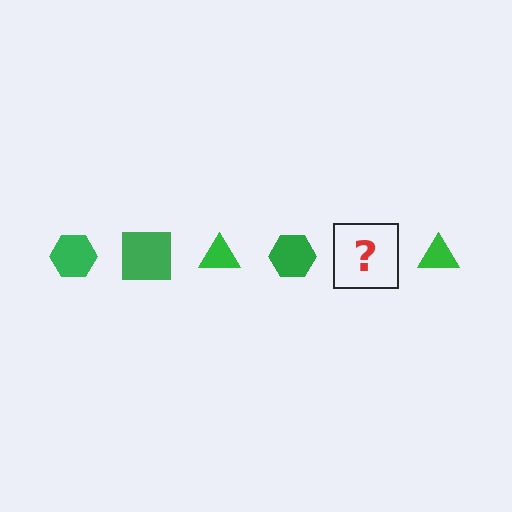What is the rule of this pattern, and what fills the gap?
The rule is that the pattern cycles through hexagon, square, triangle shapes in green. The gap should be filled with a green square.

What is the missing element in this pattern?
The missing element is a green square.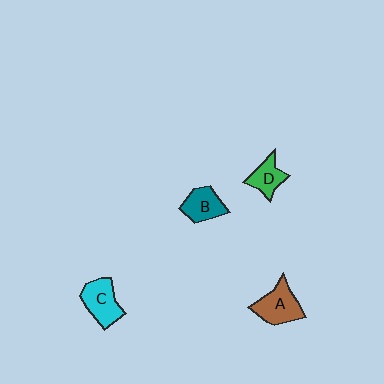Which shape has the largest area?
Shape A (brown).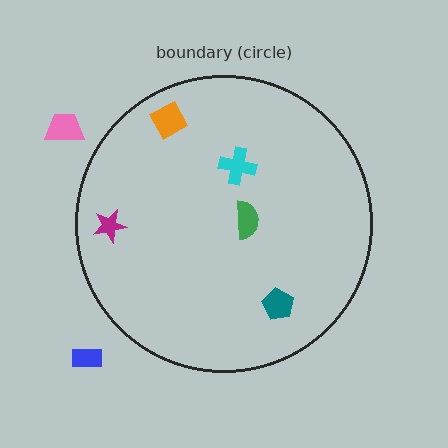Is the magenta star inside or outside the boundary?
Inside.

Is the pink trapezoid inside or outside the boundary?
Outside.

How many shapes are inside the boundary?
5 inside, 2 outside.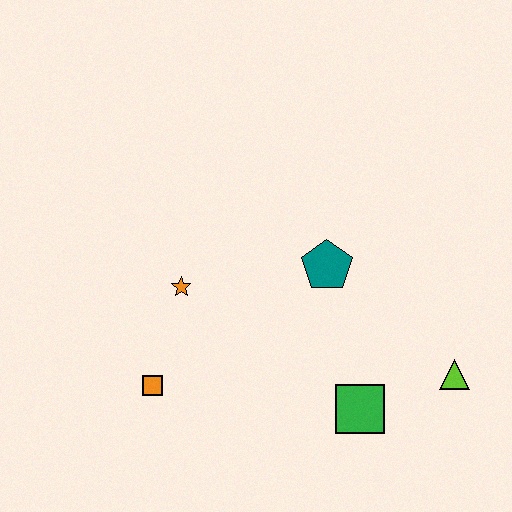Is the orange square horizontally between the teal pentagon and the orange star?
No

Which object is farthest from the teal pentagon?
The orange square is farthest from the teal pentagon.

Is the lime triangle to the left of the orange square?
No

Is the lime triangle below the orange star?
Yes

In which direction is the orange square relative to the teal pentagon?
The orange square is to the left of the teal pentagon.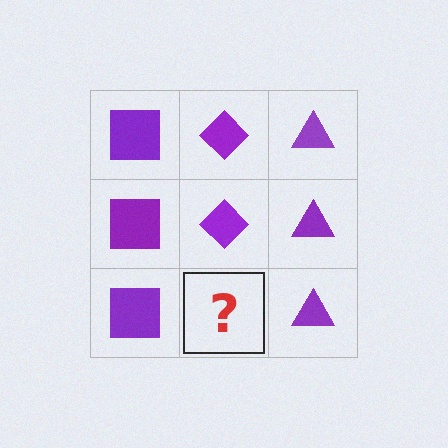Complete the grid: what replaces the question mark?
The question mark should be replaced with a purple diamond.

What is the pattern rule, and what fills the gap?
The rule is that each column has a consistent shape. The gap should be filled with a purple diamond.